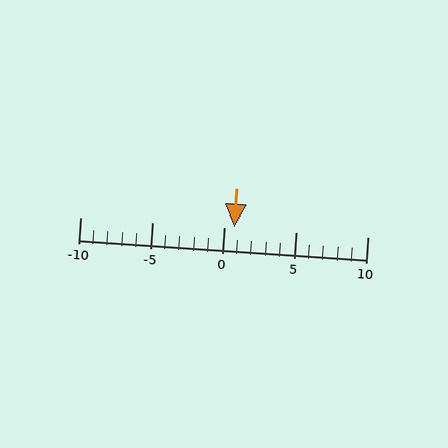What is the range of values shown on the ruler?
The ruler shows values from -10 to 10.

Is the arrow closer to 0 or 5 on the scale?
The arrow is closer to 0.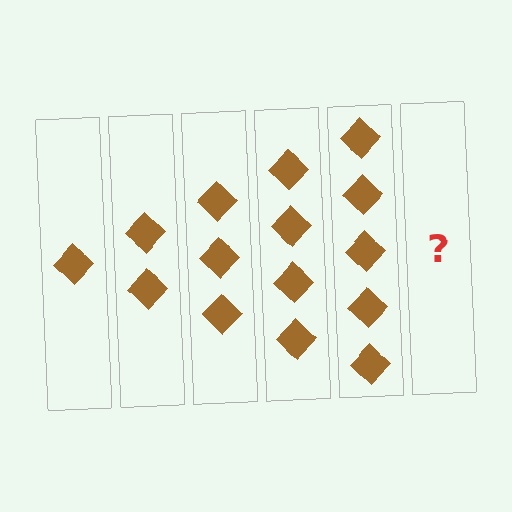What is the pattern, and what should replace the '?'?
The pattern is that each step adds one more diamond. The '?' should be 6 diamonds.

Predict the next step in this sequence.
The next step is 6 diamonds.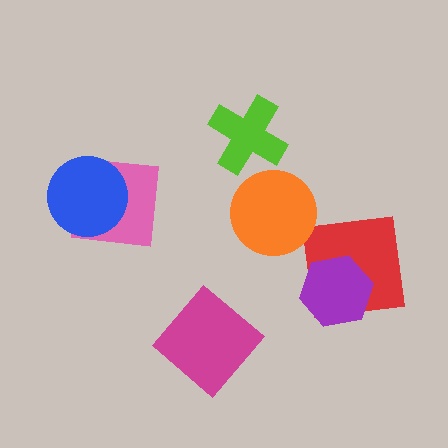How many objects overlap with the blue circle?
1 object overlaps with the blue circle.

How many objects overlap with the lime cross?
0 objects overlap with the lime cross.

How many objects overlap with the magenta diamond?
0 objects overlap with the magenta diamond.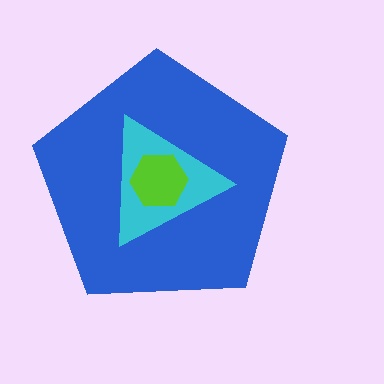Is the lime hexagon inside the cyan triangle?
Yes.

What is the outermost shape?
The blue pentagon.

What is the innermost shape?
The lime hexagon.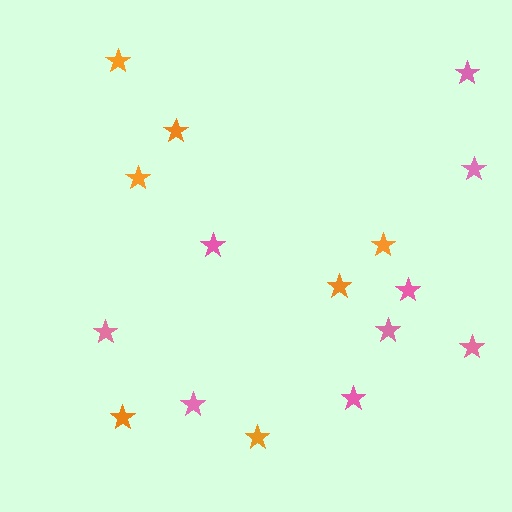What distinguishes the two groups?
There are 2 groups: one group of pink stars (9) and one group of orange stars (7).